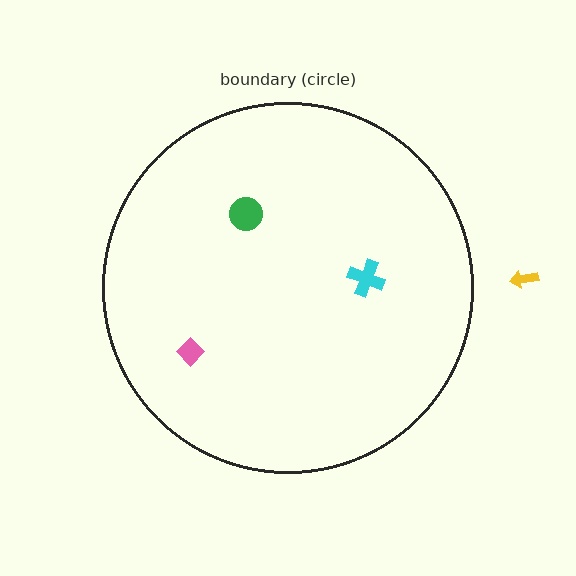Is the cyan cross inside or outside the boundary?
Inside.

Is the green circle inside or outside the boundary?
Inside.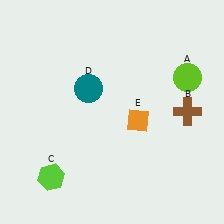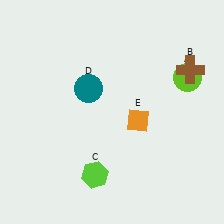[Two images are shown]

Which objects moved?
The objects that moved are: the brown cross (B), the lime hexagon (C).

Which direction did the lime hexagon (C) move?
The lime hexagon (C) moved right.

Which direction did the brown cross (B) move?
The brown cross (B) moved up.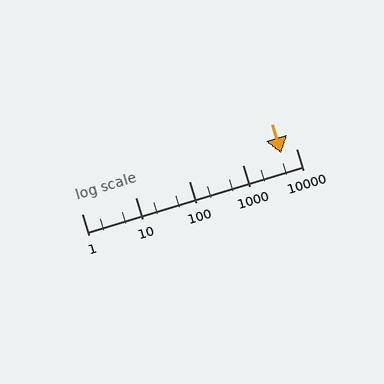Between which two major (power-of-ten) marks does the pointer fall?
The pointer is between 1000 and 10000.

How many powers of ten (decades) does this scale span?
The scale spans 4 decades, from 1 to 10000.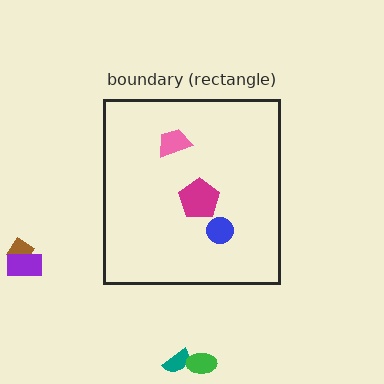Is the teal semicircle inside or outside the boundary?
Outside.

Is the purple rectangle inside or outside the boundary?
Outside.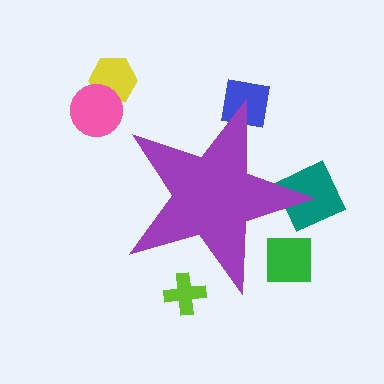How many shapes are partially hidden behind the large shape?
4 shapes are partially hidden.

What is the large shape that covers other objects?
A purple star.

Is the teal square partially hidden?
Yes, the teal square is partially hidden behind the purple star.